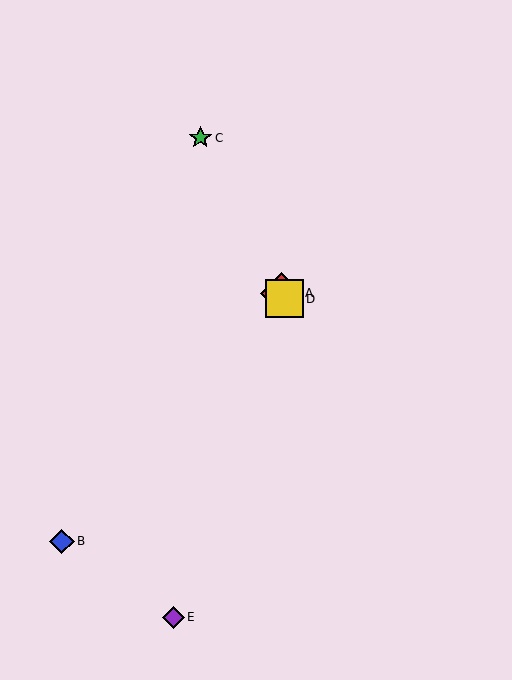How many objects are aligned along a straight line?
3 objects (A, C, D) are aligned along a straight line.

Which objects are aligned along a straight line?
Objects A, C, D are aligned along a straight line.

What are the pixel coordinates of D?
Object D is at (285, 299).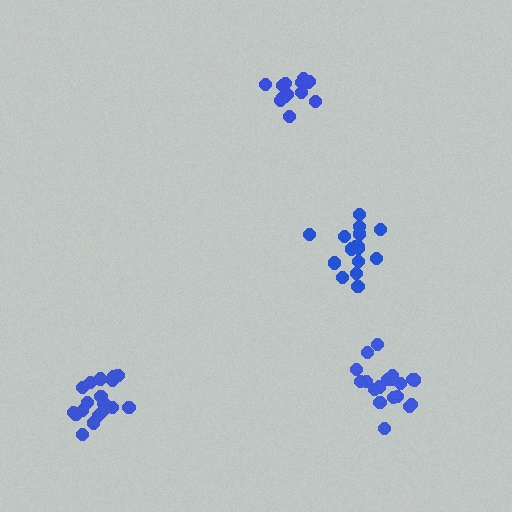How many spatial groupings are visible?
There are 4 spatial groupings.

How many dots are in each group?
Group 1: 15 dots, Group 2: 19 dots, Group 3: 20 dots, Group 4: 16 dots (70 total).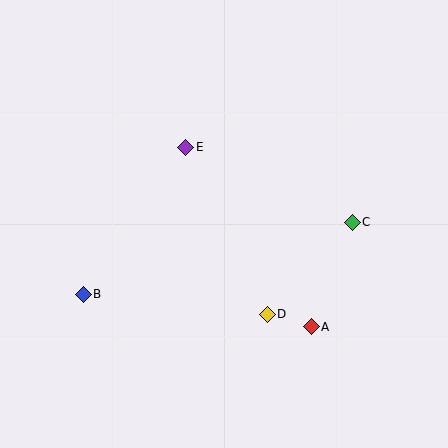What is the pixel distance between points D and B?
The distance between D and B is 185 pixels.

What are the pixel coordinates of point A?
Point A is at (311, 327).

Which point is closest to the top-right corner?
Point C is closest to the top-right corner.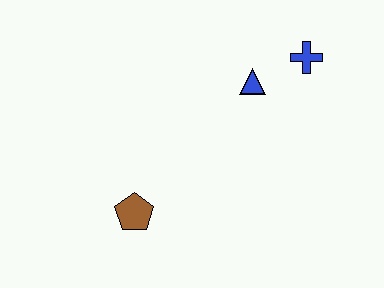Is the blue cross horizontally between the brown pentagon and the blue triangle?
No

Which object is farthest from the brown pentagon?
The blue cross is farthest from the brown pentagon.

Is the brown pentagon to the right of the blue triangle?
No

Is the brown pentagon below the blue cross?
Yes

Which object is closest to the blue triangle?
The blue cross is closest to the blue triangle.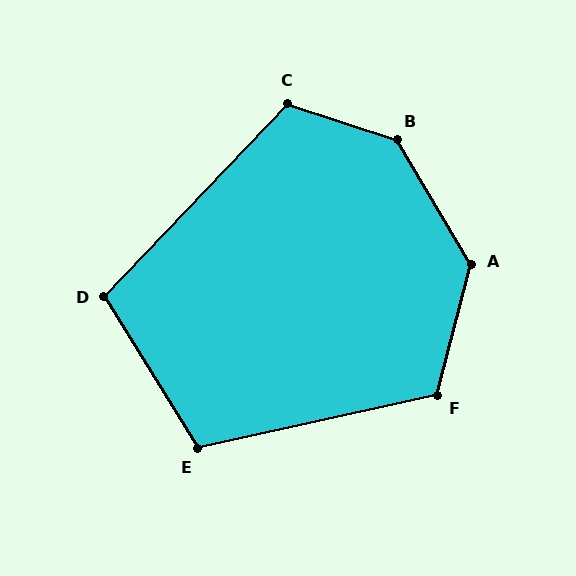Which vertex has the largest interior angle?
B, at approximately 138 degrees.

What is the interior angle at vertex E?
Approximately 109 degrees (obtuse).